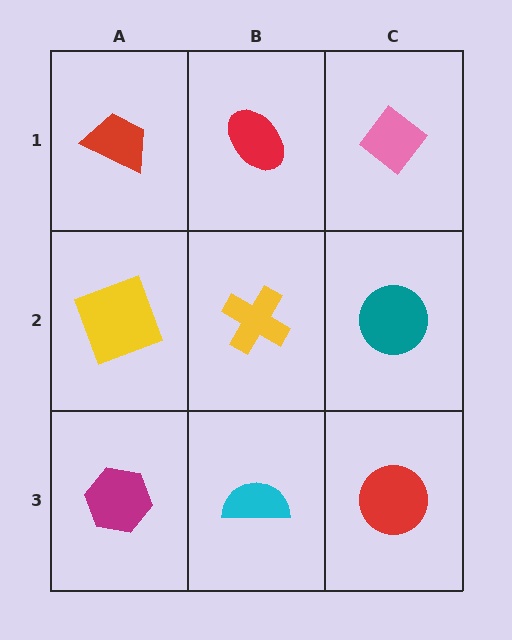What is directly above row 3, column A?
A yellow square.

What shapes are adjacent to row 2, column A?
A red trapezoid (row 1, column A), a magenta hexagon (row 3, column A), a yellow cross (row 2, column B).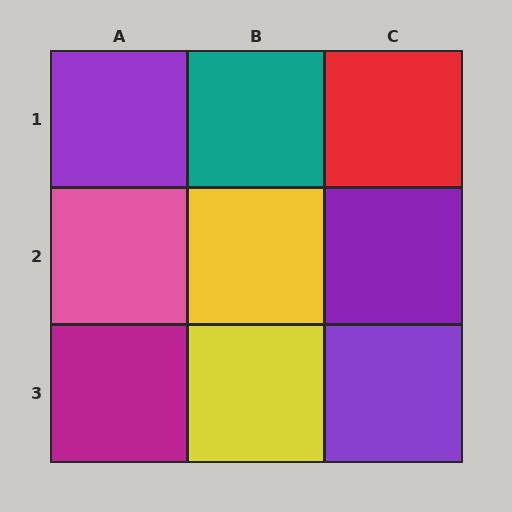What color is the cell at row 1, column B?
Teal.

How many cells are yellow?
2 cells are yellow.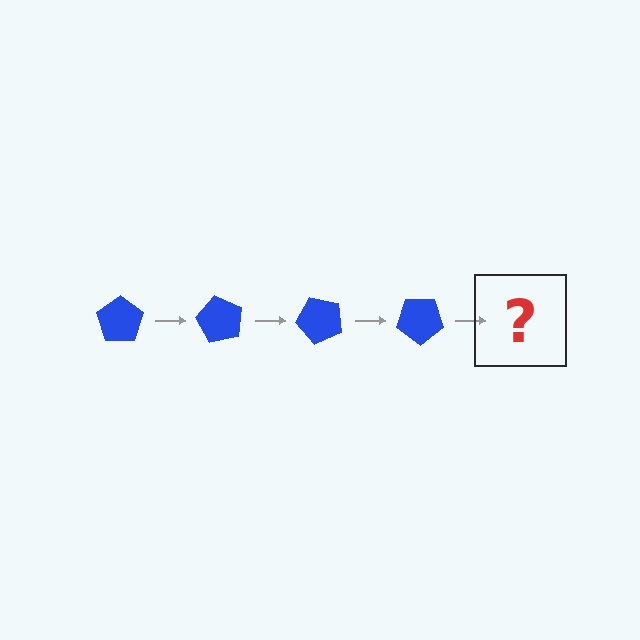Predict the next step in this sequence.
The next step is a blue pentagon rotated 240 degrees.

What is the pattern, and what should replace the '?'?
The pattern is that the pentagon rotates 60 degrees each step. The '?' should be a blue pentagon rotated 240 degrees.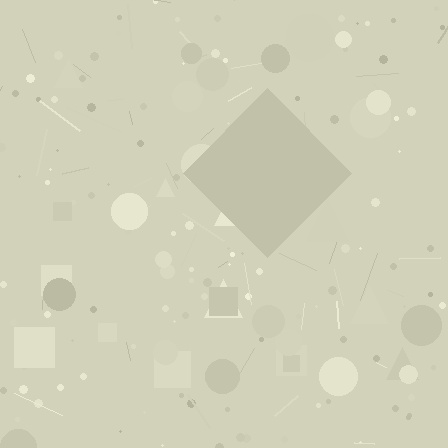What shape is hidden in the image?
A diamond is hidden in the image.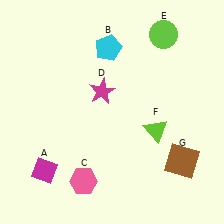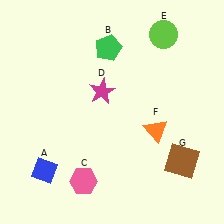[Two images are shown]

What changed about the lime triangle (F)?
In Image 1, F is lime. In Image 2, it changed to orange.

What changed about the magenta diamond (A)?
In Image 1, A is magenta. In Image 2, it changed to blue.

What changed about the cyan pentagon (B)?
In Image 1, B is cyan. In Image 2, it changed to green.